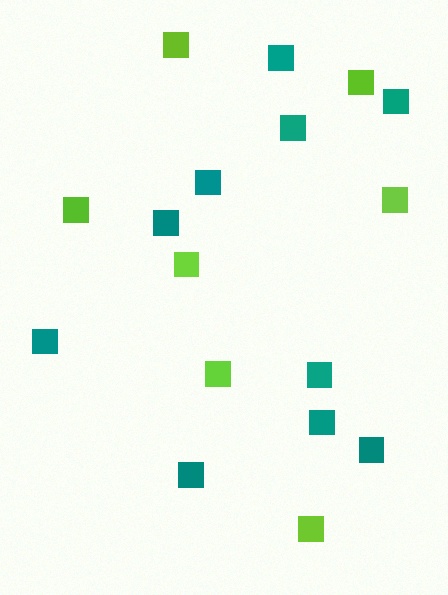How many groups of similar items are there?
There are 2 groups: one group of lime squares (7) and one group of teal squares (10).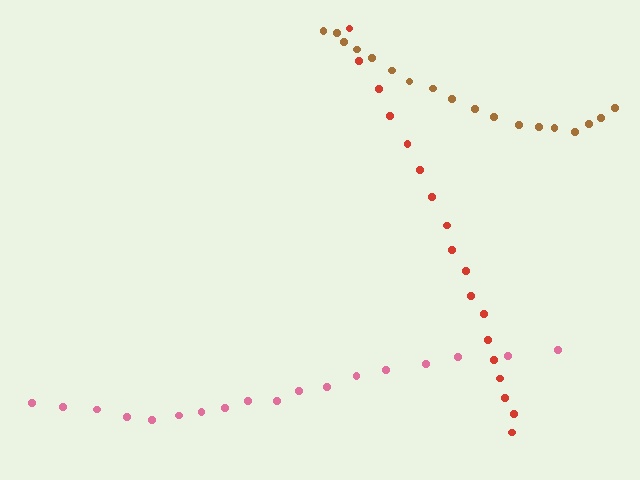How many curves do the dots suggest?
There are 3 distinct paths.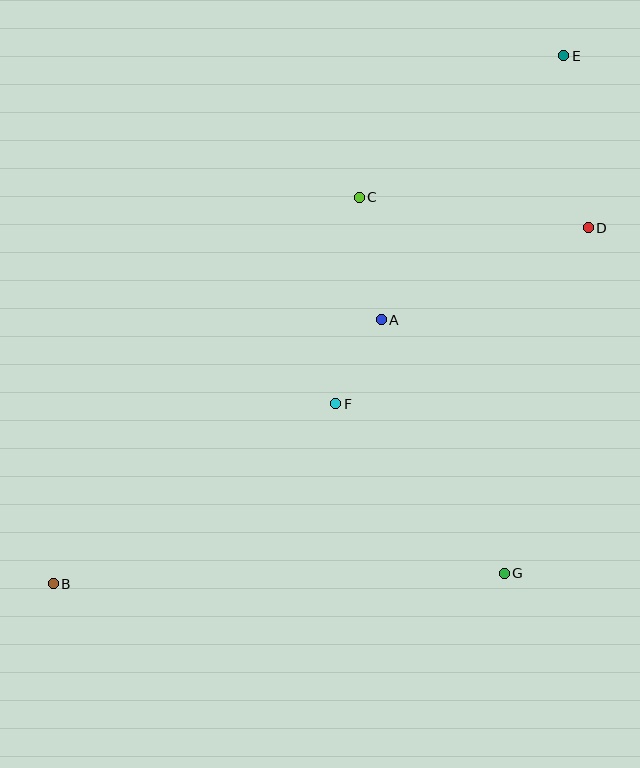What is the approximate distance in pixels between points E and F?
The distance between E and F is approximately 416 pixels.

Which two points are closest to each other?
Points A and F are closest to each other.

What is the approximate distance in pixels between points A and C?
The distance between A and C is approximately 125 pixels.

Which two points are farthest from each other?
Points B and E are farthest from each other.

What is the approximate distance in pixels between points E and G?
The distance between E and G is approximately 521 pixels.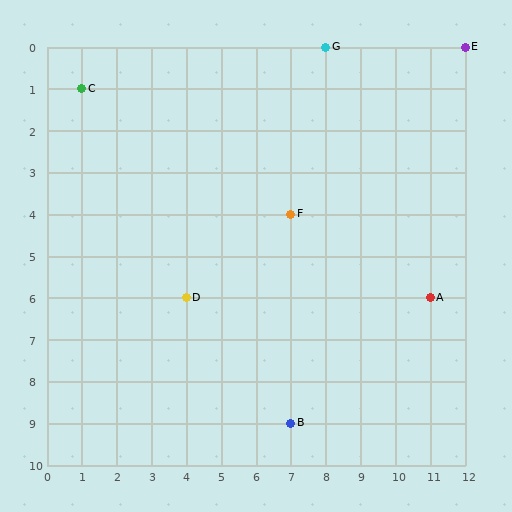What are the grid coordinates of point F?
Point F is at grid coordinates (7, 4).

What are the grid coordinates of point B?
Point B is at grid coordinates (7, 9).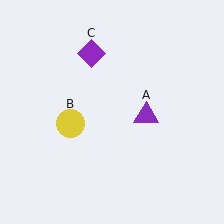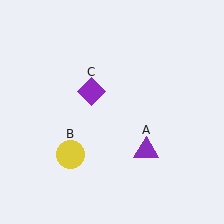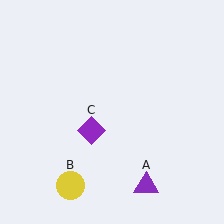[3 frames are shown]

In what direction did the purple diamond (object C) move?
The purple diamond (object C) moved down.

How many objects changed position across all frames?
3 objects changed position: purple triangle (object A), yellow circle (object B), purple diamond (object C).